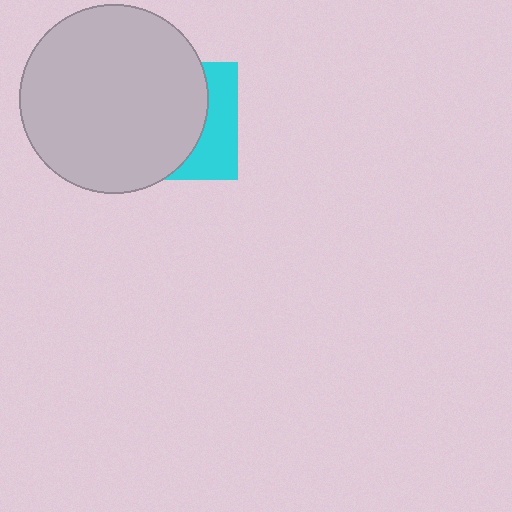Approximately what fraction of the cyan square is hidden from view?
Roughly 68% of the cyan square is hidden behind the light gray circle.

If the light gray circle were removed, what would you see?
You would see the complete cyan square.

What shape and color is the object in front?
The object in front is a light gray circle.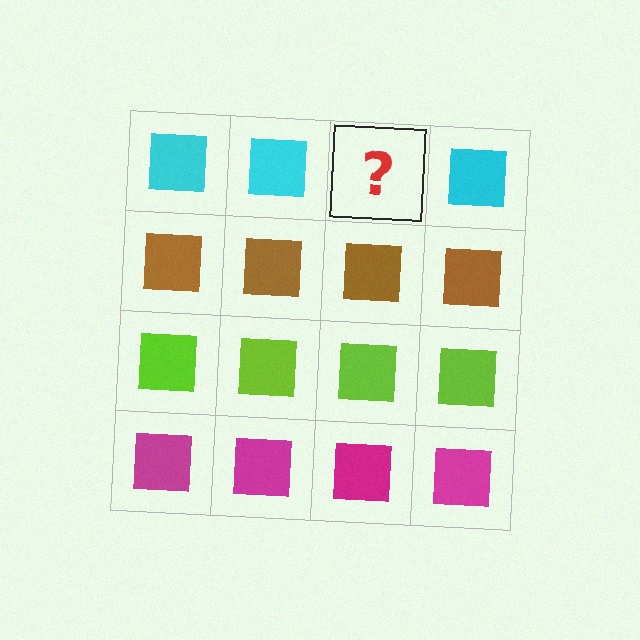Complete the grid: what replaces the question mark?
The question mark should be replaced with a cyan square.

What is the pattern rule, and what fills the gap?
The rule is that each row has a consistent color. The gap should be filled with a cyan square.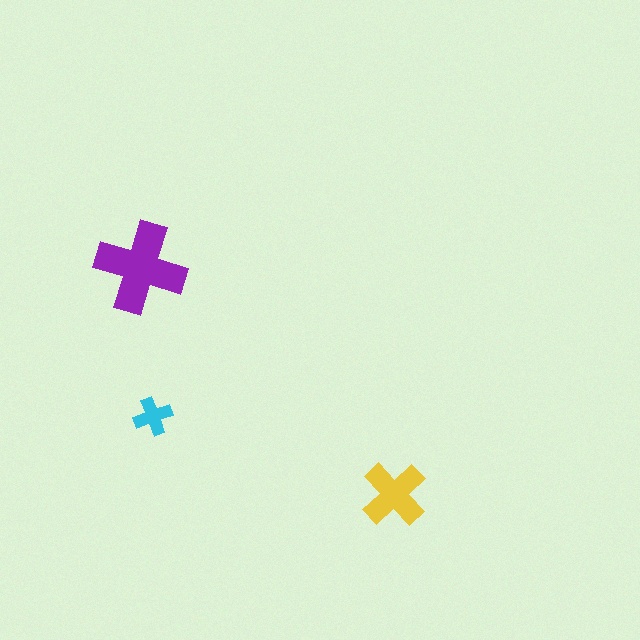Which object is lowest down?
The yellow cross is bottommost.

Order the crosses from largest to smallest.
the purple one, the yellow one, the cyan one.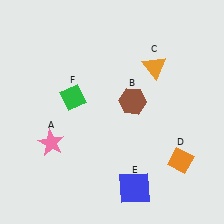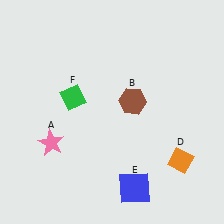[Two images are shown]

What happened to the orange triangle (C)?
The orange triangle (C) was removed in Image 2. It was in the top-right area of Image 1.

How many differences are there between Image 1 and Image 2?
There is 1 difference between the two images.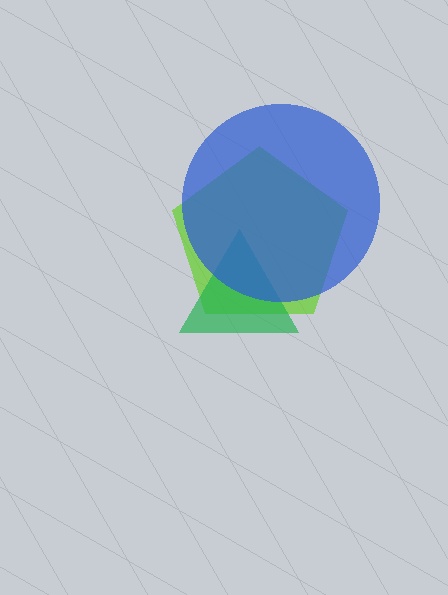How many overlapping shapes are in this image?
There are 3 overlapping shapes in the image.